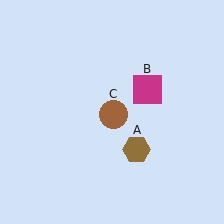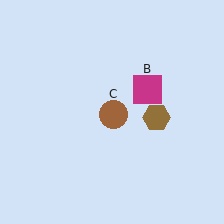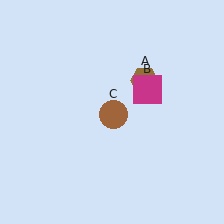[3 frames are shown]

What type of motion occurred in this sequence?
The brown hexagon (object A) rotated counterclockwise around the center of the scene.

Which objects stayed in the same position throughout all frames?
Magenta square (object B) and brown circle (object C) remained stationary.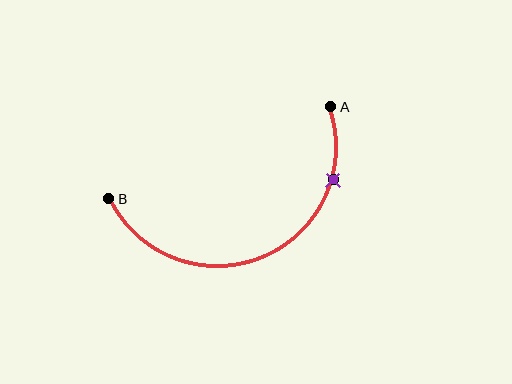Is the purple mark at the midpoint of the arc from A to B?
No. The purple mark lies on the arc but is closer to endpoint A. The arc midpoint would be at the point on the curve equidistant along the arc from both A and B.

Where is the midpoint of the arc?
The arc midpoint is the point on the curve farthest from the straight line joining A and B. It sits below that line.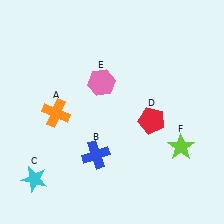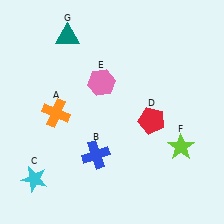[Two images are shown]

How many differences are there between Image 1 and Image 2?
There is 1 difference between the two images.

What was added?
A teal triangle (G) was added in Image 2.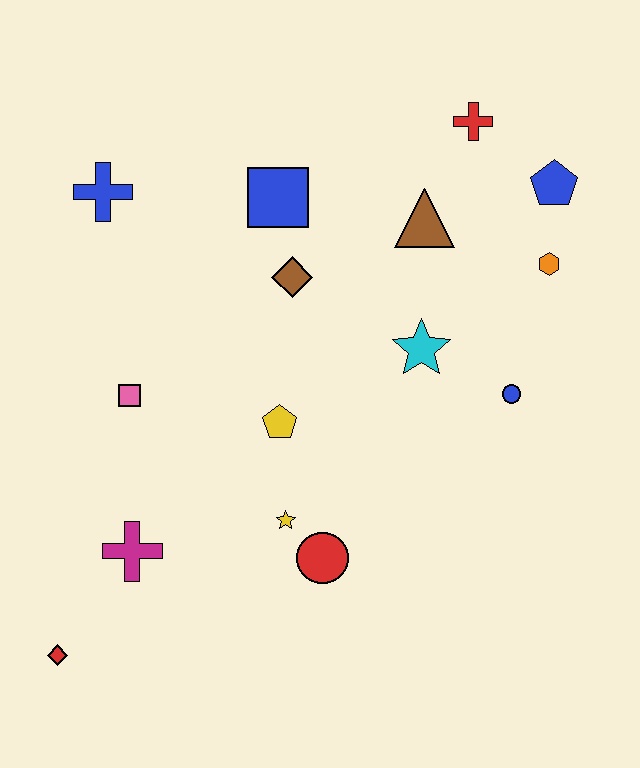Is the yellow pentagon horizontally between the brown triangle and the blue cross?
Yes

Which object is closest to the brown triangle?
The red cross is closest to the brown triangle.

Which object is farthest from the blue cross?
The red diamond is farthest from the blue cross.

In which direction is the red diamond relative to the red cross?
The red diamond is below the red cross.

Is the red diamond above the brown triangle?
No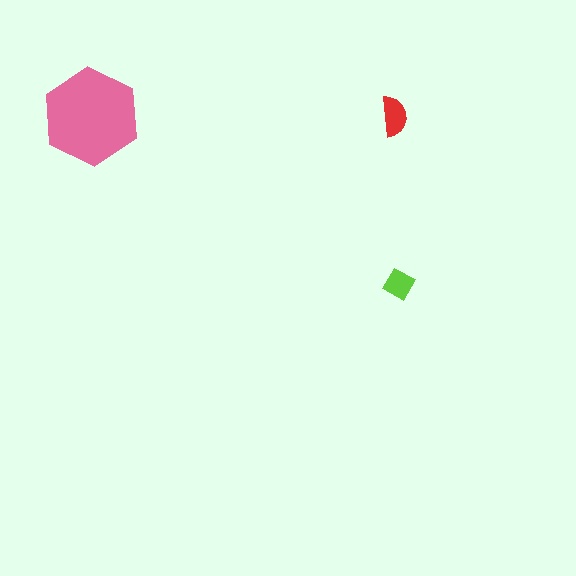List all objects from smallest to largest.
The lime diamond, the red semicircle, the pink hexagon.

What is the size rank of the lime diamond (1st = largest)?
3rd.